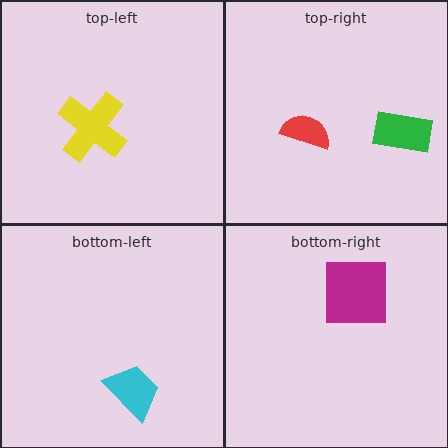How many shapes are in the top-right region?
2.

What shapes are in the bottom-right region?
The magenta square.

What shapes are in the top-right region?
The green rectangle, the red semicircle.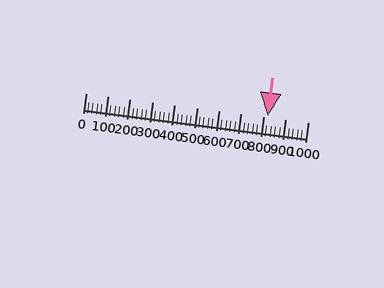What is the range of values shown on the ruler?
The ruler shows values from 0 to 1000.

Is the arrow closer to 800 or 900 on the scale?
The arrow is closer to 800.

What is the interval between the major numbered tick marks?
The major tick marks are spaced 100 units apart.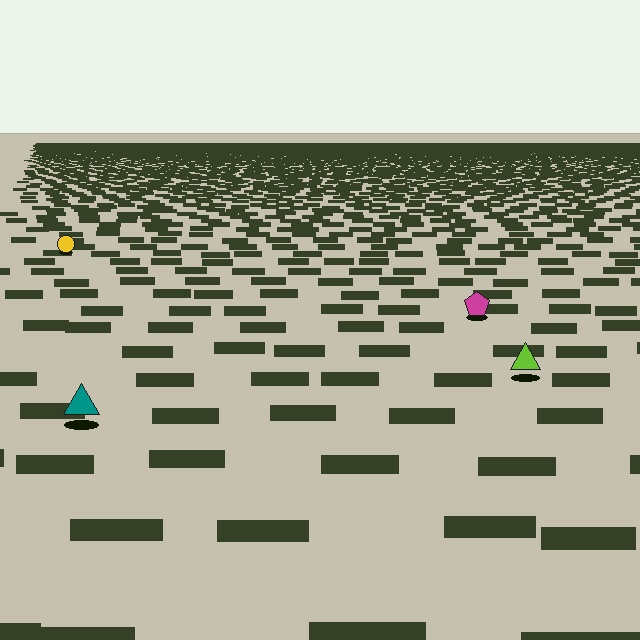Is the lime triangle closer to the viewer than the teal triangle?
No. The teal triangle is closer — you can tell from the texture gradient: the ground texture is coarser near it.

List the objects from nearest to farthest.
From nearest to farthest: the teal triangle, the lime triangle, the magenta pentagon, the yellow circle.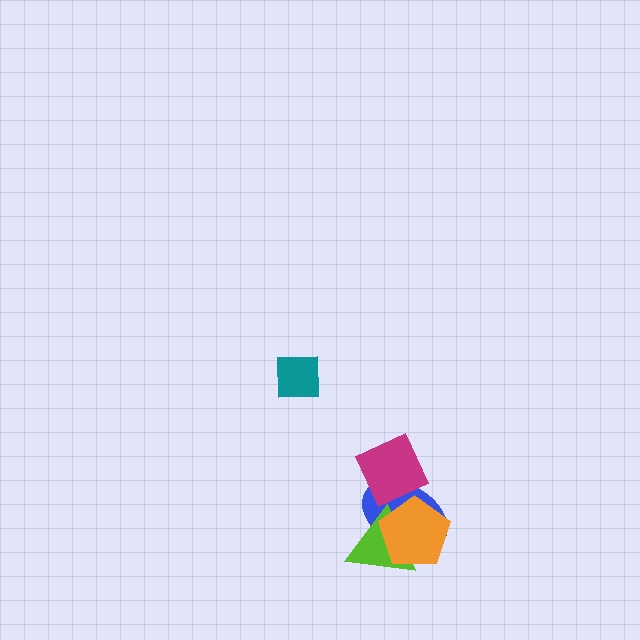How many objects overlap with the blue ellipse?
3 objects overlap with the blue ellipse.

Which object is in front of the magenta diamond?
The orange pentagon is in front of the magenta diamond.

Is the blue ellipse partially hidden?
Yes, it is partially covered by another shape.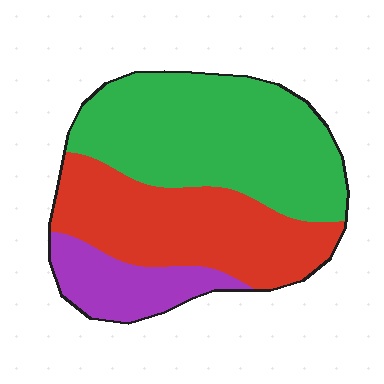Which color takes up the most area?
Green, at roughly 50%.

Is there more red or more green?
Green.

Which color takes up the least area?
Purple, at roughly 15%.